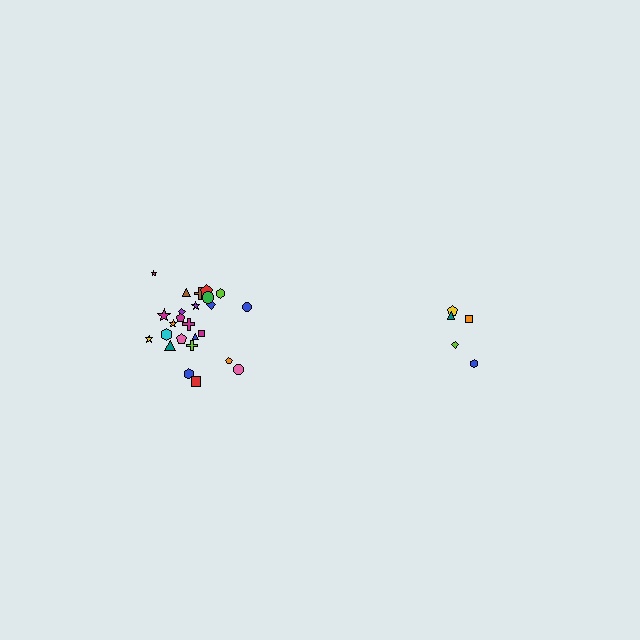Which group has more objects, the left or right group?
The left group.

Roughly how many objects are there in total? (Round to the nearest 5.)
Roughly 30 objects in total.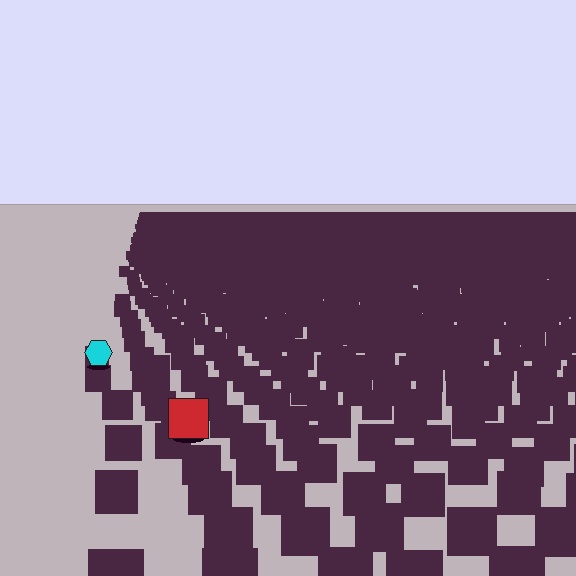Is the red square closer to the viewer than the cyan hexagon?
Yes. The red square is closer — you can tell from the texture gradient: the ground texture is coarser near it.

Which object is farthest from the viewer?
The cyan hexagon is farthest from the viewer. It appears smaller and the ground texture around it is denser.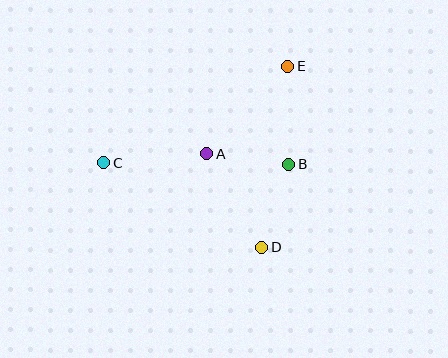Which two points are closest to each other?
Points A and B are closest to each other.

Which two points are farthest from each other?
Points C and E are farthest from each other.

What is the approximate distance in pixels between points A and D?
The distance between A and D is approximately 108 pixels.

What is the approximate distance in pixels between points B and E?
The distance between B and E is approximately 98 pixels.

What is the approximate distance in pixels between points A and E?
The distance between A and E is approximately 119 pixels.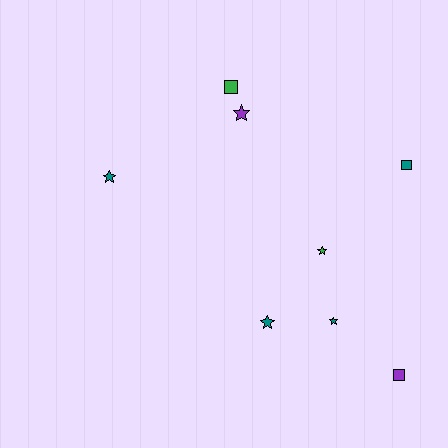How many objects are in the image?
There are 8 objects.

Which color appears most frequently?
Teal, with 4 objects.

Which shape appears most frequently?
Star, with 5 objects.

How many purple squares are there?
There is 1 purple square.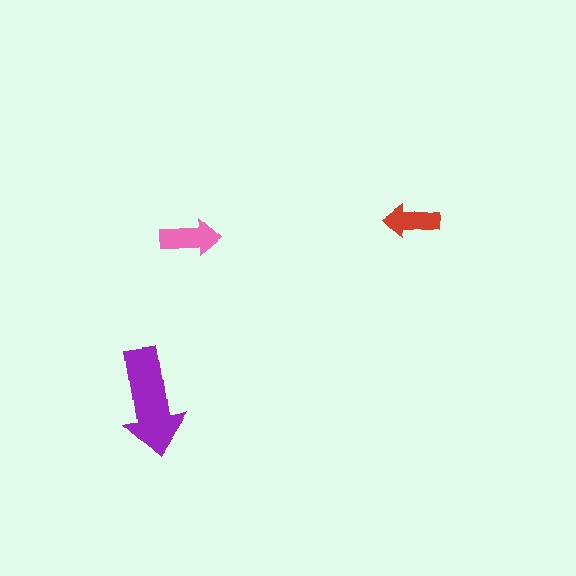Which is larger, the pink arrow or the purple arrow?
The purple one.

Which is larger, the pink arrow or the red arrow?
The pink one.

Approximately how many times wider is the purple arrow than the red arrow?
About 2 times wider.